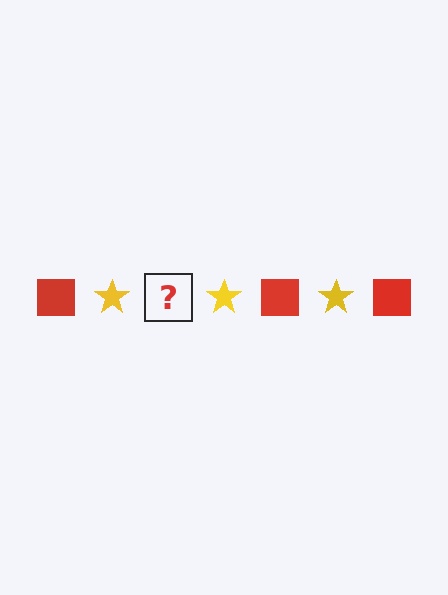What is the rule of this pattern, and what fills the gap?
The rule is that the pattern alternates between red square and yellow star. The gap should be filled with a red square.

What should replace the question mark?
The question mark should be replaced with a red square.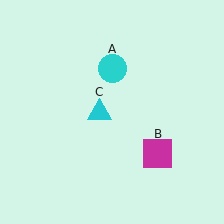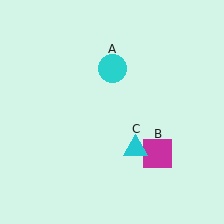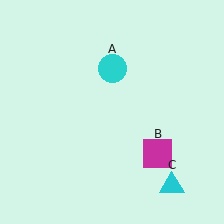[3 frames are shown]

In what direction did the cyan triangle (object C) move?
The cyan triangle (object C) moved down and to the right.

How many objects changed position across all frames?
1 object changed position: cyan triangle (object C).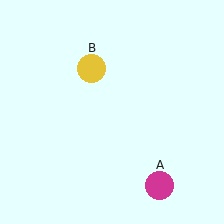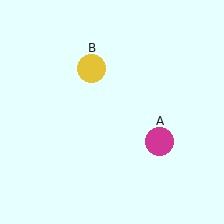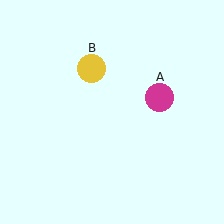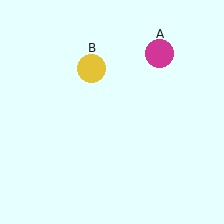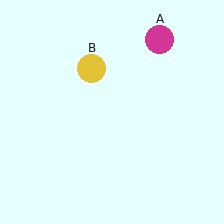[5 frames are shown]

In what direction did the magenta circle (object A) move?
The magenta circle (object A) moved up.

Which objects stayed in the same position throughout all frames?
Yellow circle (object B) remained stationary.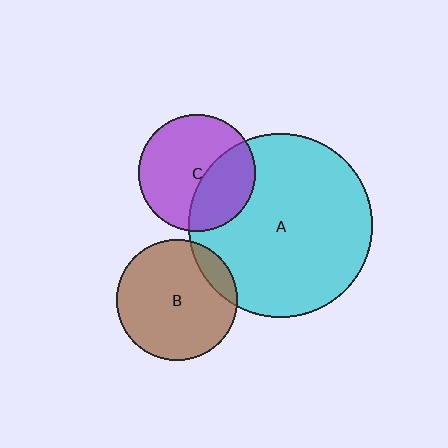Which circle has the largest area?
Circle A (cyan).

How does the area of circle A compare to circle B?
Approximately 2.3 times.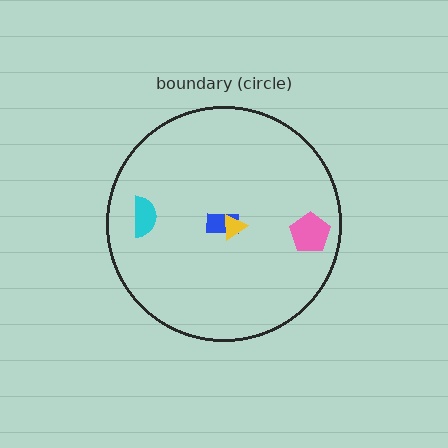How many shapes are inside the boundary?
4 inside, 0 outside.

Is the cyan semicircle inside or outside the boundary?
Inside.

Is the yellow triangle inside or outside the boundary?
Inside.